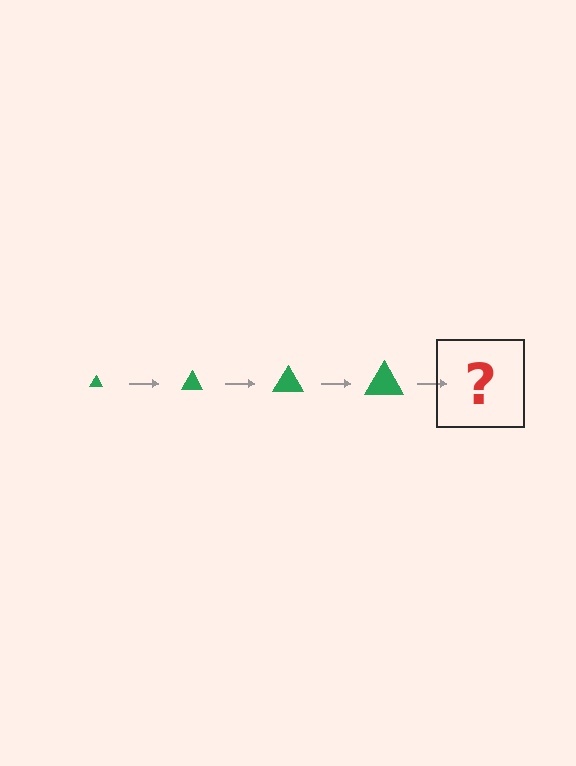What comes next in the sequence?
The next element should be a green triangle, larger than the previous one.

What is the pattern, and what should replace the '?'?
The pattern is that the triangle gets progressively larger each step. The '?' should be a green triangle, larger than the previous one.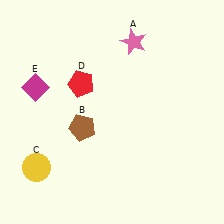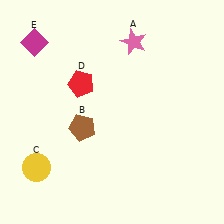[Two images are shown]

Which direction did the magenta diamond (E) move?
The magenta diamond (E) moved up.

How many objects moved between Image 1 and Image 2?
1 object moved between the two images.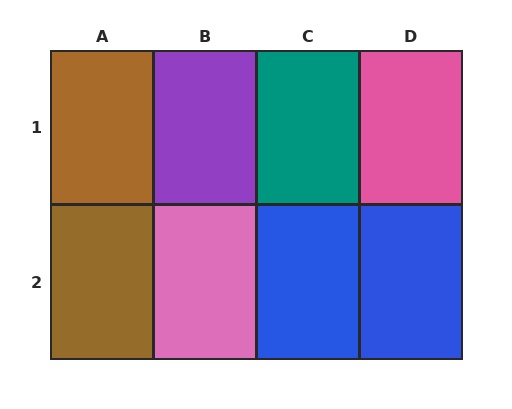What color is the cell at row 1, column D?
Pink.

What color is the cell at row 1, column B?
Purple.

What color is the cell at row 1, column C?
Teal.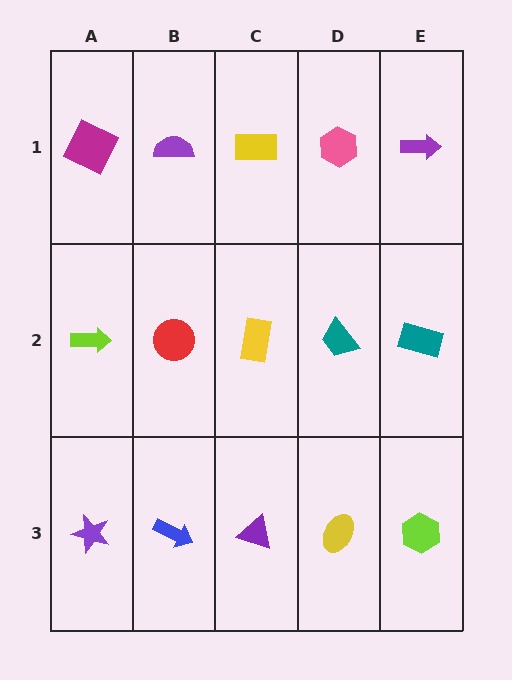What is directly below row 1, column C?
A yellow rectangle.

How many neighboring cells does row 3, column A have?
2.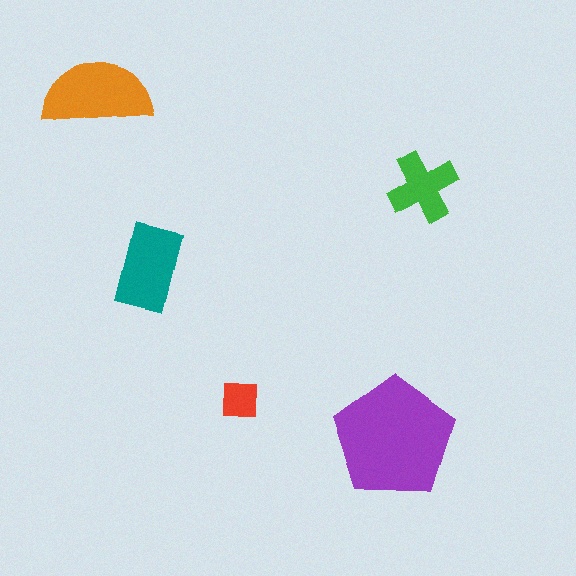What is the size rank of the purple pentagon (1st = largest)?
1st.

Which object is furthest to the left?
The orange semicircle is leftmost.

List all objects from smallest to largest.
The red square, the green cross, the teal rectangle, the orange semicircle, the purple pentagon.